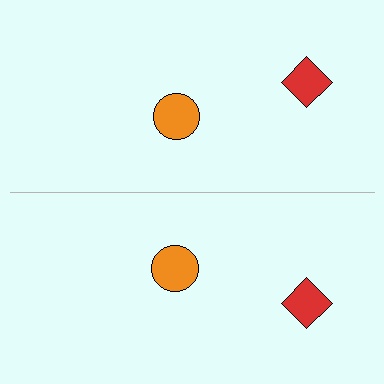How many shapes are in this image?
There are 4 shapes in this image.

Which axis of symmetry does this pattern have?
The pattern has a horizontal axis of symmetry running through the center of the image.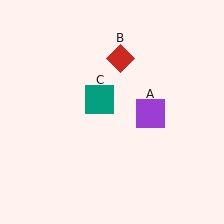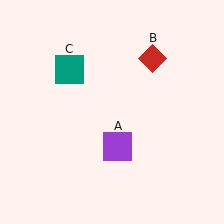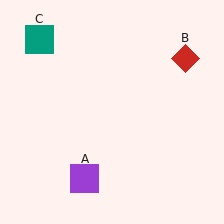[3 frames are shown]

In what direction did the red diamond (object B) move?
The red diamond (object B) moved right.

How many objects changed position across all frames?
3 objects changed position: purple square (object A), red diamond (object B), teal square (object C).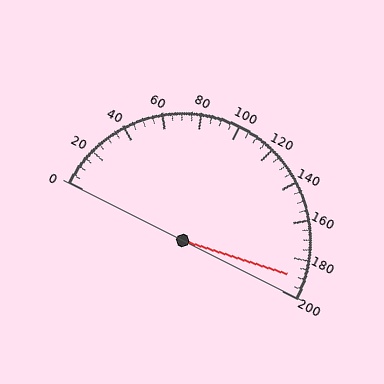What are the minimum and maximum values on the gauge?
The gauge ranges from 0 to 200.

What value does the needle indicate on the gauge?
The needle indicates approximately 190.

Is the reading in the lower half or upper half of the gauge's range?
The reading is in the upper half of the range (0 to 200).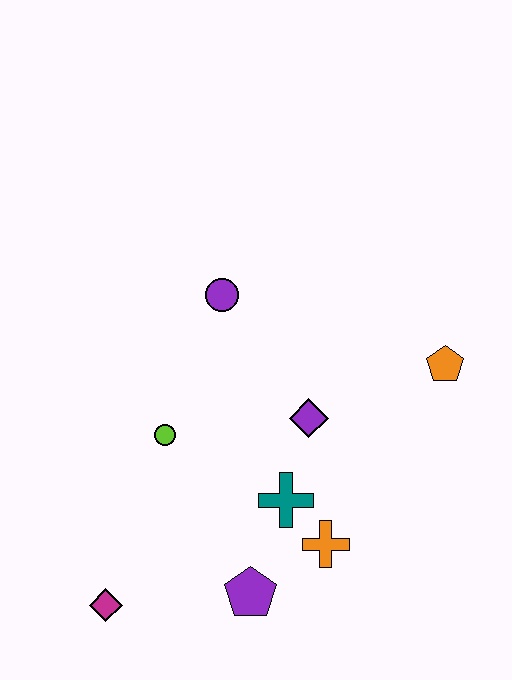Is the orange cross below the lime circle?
Yes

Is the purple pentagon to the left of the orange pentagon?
Yes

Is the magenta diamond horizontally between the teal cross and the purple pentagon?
No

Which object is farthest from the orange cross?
The purple circle is farthest from the orange cross.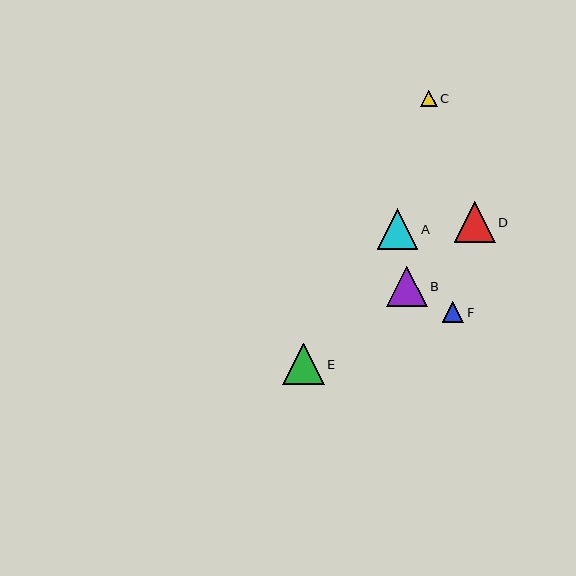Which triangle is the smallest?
Triangle C is the smallest with a size of approximately 16 pixels.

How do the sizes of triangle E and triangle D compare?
Triangle E and triangle D are approximately the same size.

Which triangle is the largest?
Triangle E is the largest with a size of approximately 42 pixels.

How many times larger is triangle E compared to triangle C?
Triangle E is approximately 2.6 times the size of triangle C.